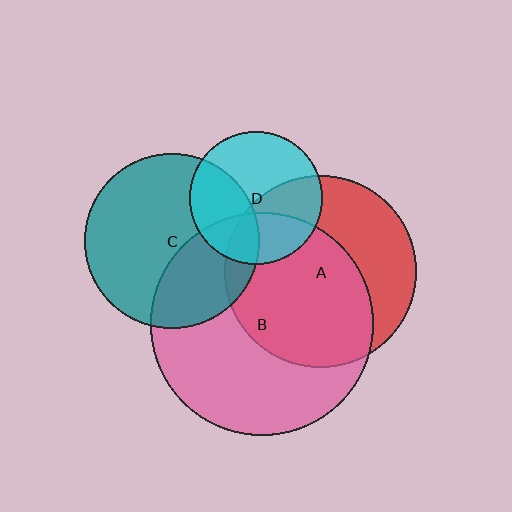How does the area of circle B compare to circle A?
Approximately 1.3 times.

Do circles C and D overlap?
Yes.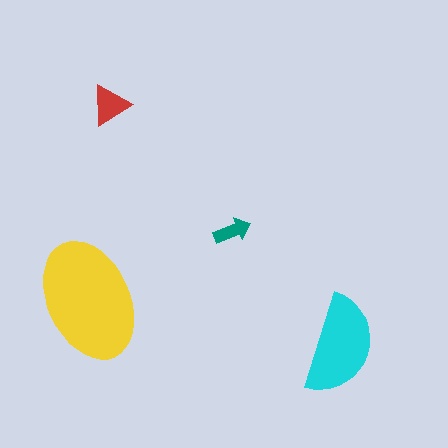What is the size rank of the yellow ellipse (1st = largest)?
1st.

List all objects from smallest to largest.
The teal arrow, the red triangle, the cyan semicircle, the yellow ellipse.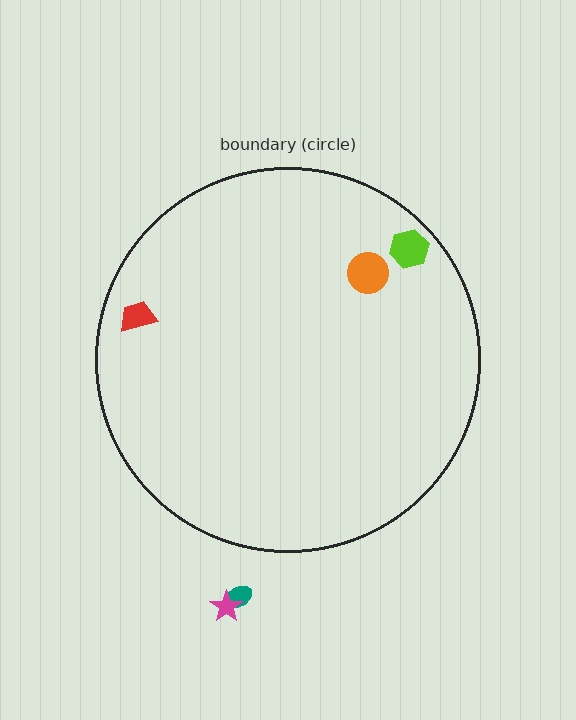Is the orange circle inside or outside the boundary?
Inside.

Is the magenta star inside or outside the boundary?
Outside.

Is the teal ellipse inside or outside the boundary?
Outside.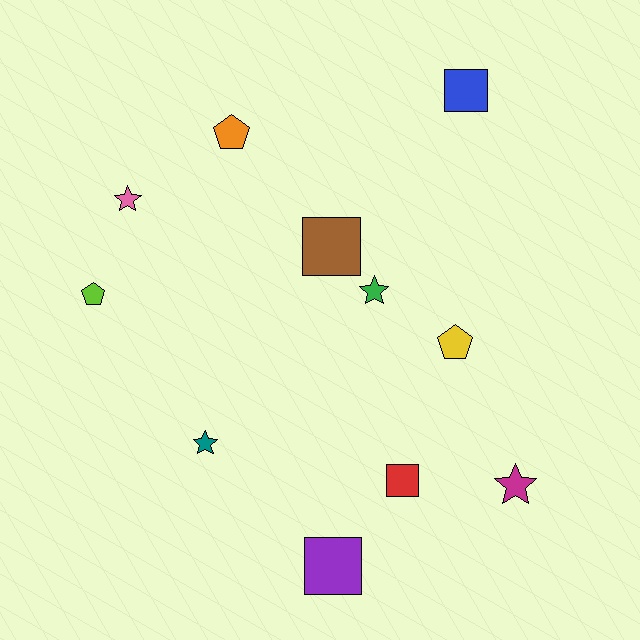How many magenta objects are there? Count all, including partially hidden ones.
There is 1 magenta object.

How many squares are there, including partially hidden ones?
There are 4 squares.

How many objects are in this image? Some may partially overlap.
There are 11 objects.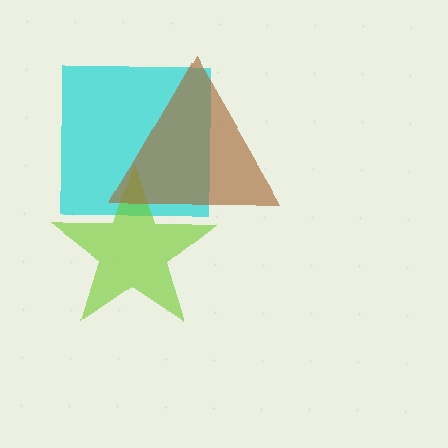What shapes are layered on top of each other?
The layered shapes are: a cyan square, a lime star, a brown triangle.